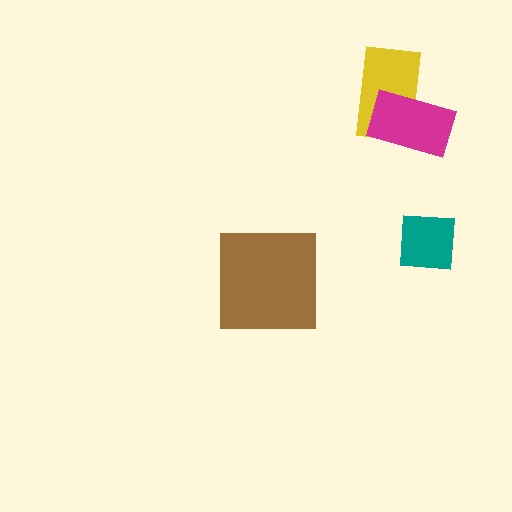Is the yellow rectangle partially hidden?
Yes, it is partially covered by another shape.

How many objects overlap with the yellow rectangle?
1 object overlaps with the yellow rectangle.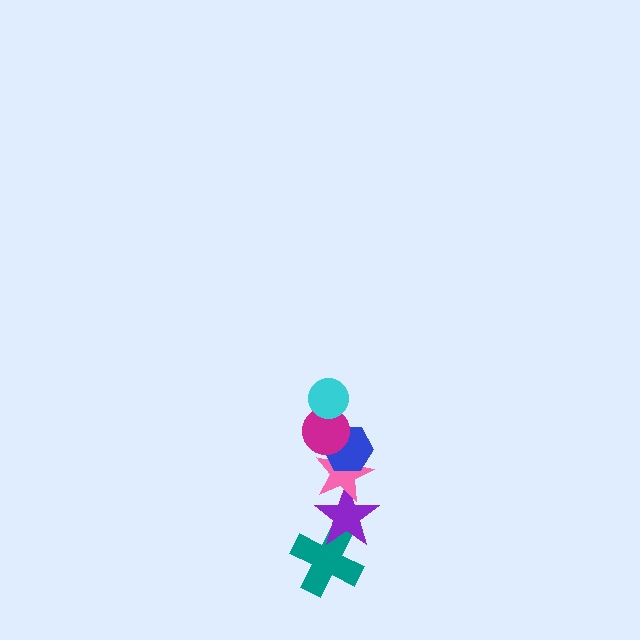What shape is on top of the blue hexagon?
The magenta circle is on top of the blue hexagon.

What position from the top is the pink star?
The pink star is 4th from the top.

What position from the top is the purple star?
The purple star is 5th from the top.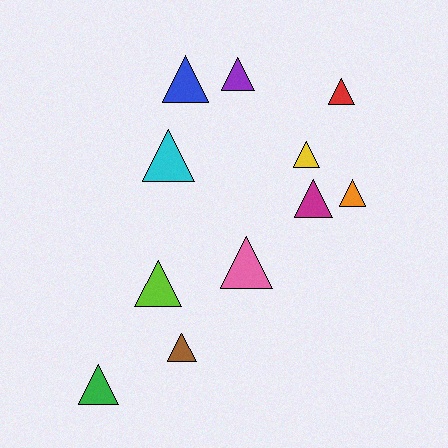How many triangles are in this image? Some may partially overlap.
There are 11 triangles.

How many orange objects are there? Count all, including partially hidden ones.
There is 1 orange object.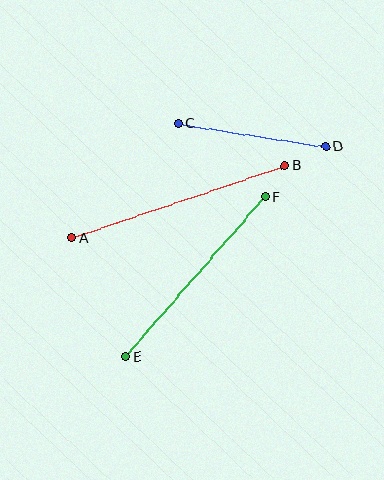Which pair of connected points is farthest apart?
Points A and B are farthest apart.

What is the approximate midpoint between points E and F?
The midpoint is at approximately (195, 277) pixels.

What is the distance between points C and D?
The distance is approximately 149 pixels.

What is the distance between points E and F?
The distance is approximately 212 pixels.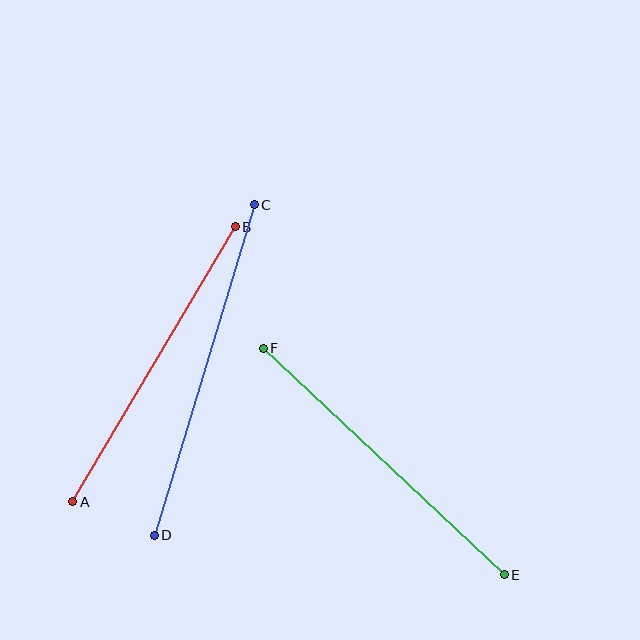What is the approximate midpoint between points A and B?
The midpoint is at approximately (154, 364) pixels.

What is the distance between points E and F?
The distance is approximately 331 pixels.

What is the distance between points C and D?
The distance is approximately 345 pixels.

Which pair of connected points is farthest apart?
Points C and D are farthest apart.